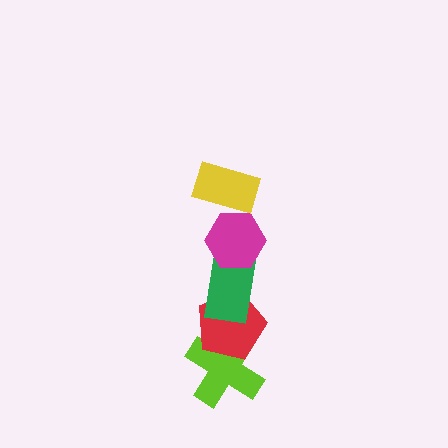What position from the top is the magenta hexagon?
The magenta hexagon is 2nd from the top.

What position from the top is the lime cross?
The lime cross is 5th from the top.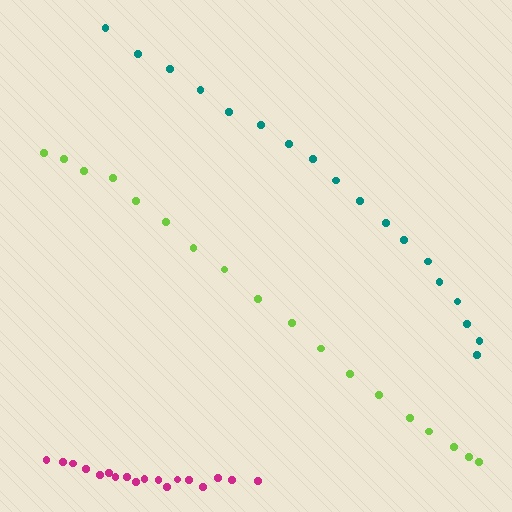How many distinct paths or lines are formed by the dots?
There are 3 distinct paths.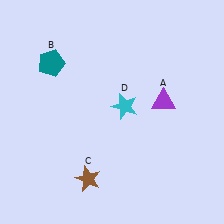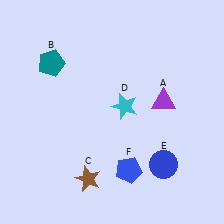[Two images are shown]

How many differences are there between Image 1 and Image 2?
There are 2 differences between the two images.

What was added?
A blue circle (E), a blue pentagon (F) were added in Image 2.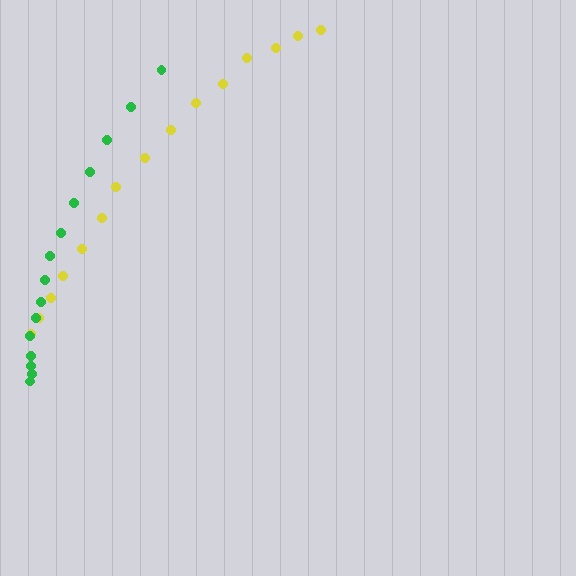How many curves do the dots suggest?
There are 2 distinct paths.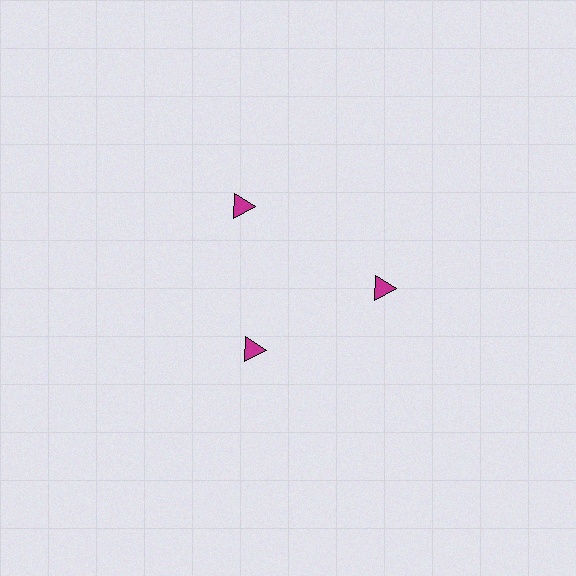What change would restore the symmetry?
The symmetry would be restored by moving it outward, back onto the ring so that all 3 triangles sit at equal angles and equal distance from the center.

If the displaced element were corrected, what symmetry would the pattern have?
It would have 3-fold rotational symmetry — the pattern would map onto itself every 120 degrees.